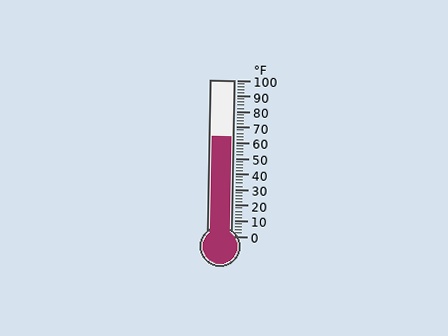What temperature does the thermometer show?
The thermometer shows approximately 64°F.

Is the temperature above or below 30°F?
The temperature is above 30°F.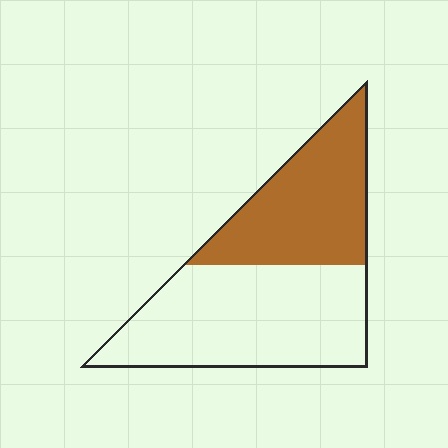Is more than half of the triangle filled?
No.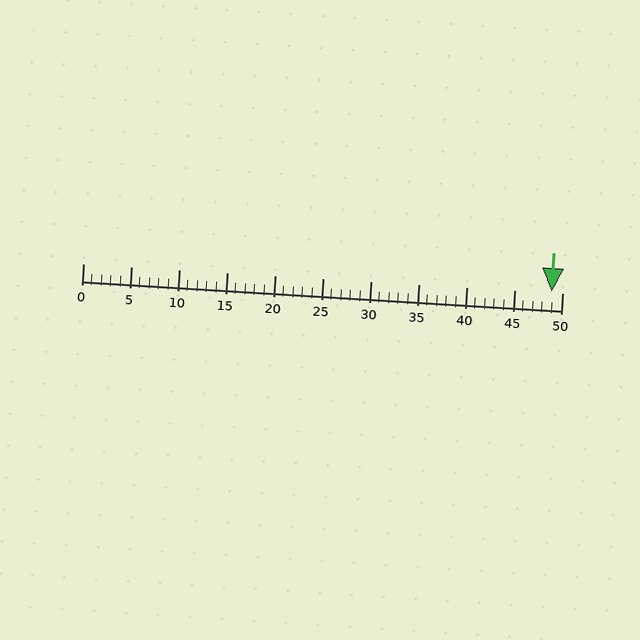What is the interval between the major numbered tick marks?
The major tick marks are spaced 5 units apart.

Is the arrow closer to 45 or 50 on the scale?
The arrow is closer to 50.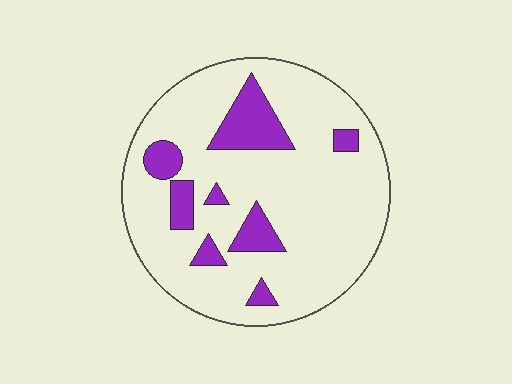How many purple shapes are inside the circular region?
8.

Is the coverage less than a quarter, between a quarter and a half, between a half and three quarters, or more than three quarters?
Less than a quarter.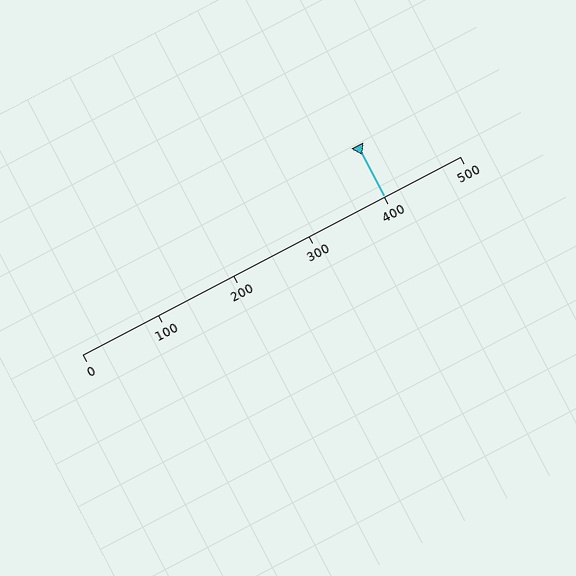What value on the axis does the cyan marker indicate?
The marker indicates approximately 400.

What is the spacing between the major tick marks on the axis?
The major ticks are spaced 100 apart.